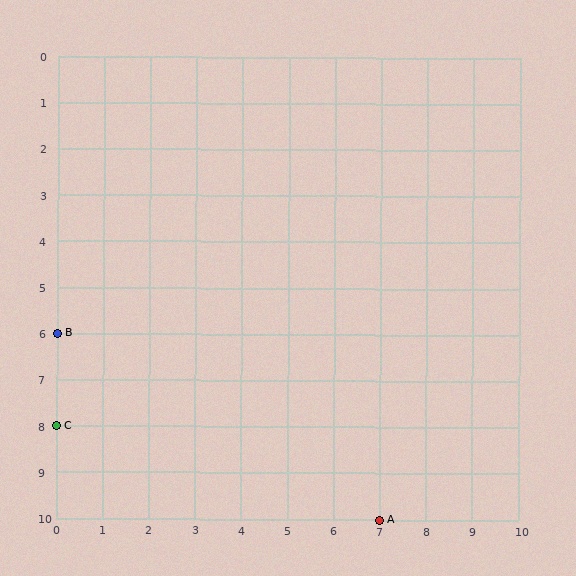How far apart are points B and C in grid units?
Points B and C are 2 rows apart.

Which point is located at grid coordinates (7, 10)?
Point A is at (7, 10).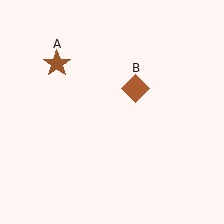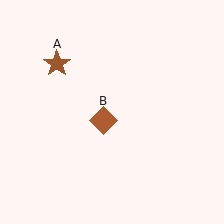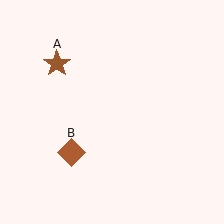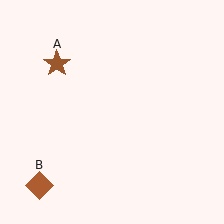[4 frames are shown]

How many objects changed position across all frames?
1 object changed position: brown diamond (object B).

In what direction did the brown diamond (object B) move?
The brown diamond (object B) moved down and to the left.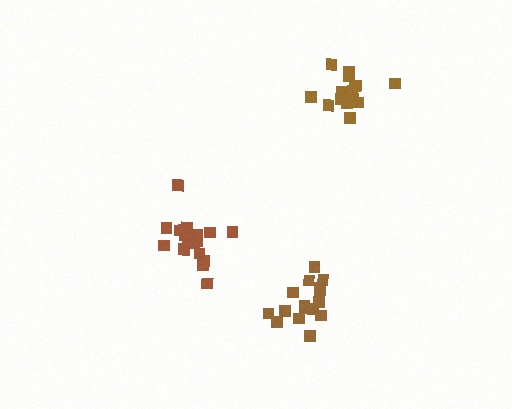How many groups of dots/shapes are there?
There are 3 groups.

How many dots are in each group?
Group 1: 16 dots, Group 2: 18 dots, Group 3: 15 dots (49 total).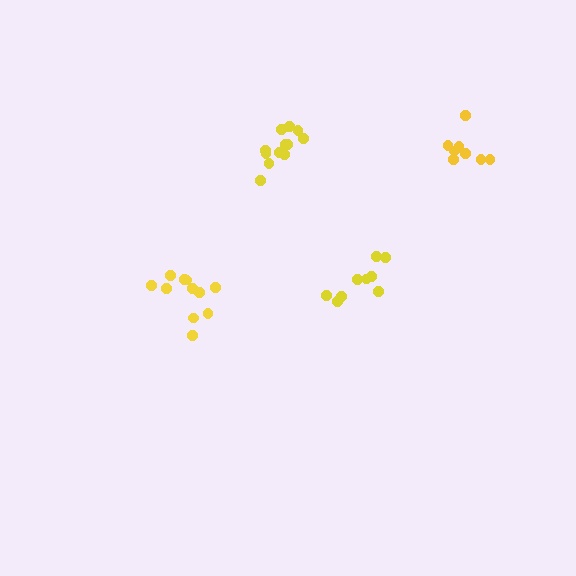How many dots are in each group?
Group 1: 9 dots, Group 2: 11 dots, Group 3: 12 dots, Group 4: 8 dots (40 total).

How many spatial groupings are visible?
There are 4 spatial groupings.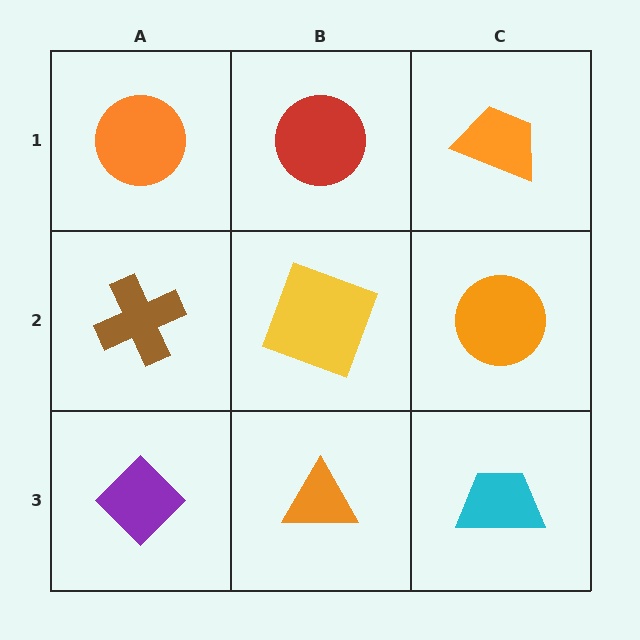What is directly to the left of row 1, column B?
An orange circle.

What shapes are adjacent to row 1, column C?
An orange circle (row 2, column C), a red circle (row 1, column B).